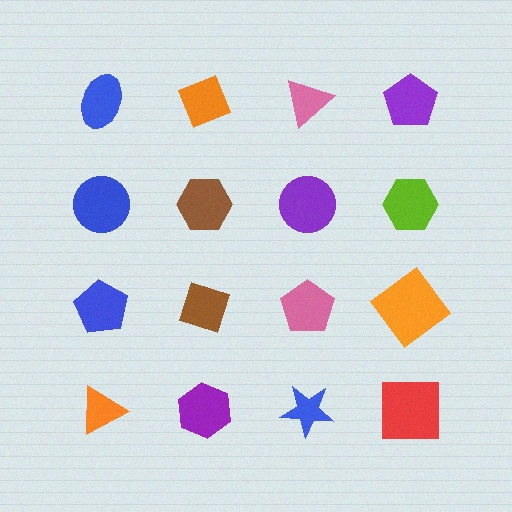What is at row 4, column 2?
A purple hexagon.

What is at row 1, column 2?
An orange diamond.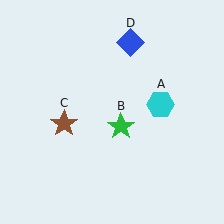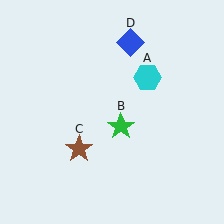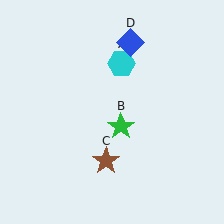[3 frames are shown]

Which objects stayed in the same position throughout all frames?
Green star (object B) and blue diamond (object D) remained stationary.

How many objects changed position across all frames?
2 objects changed position: cyan hexagon (object A), brown star (object C).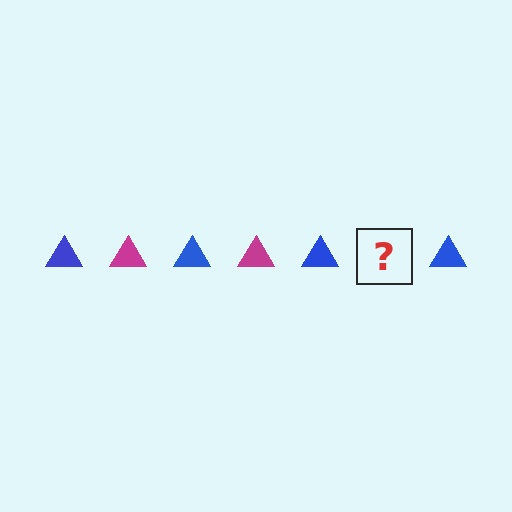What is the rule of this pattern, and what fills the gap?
The rule is that the pattern cycles through blue, magenta triangles. The gap should be filled with a magenta triangle.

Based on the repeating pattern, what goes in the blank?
The blank should be a magenta triangle.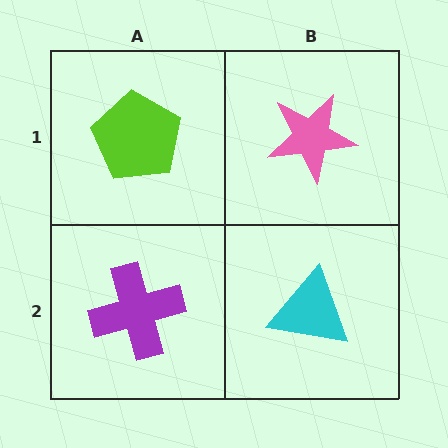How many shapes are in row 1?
2 shapes.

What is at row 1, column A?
A lime pentagon.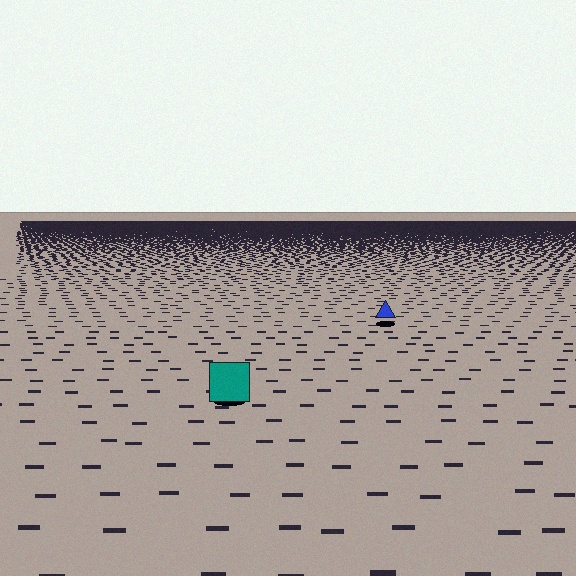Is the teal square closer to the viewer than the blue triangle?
Yes. The teal square is closer — you can tell from the texture gradient: the ground texture is coarser near it.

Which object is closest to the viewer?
The teal square is closest. The texture marks near it are larger and more spread out.